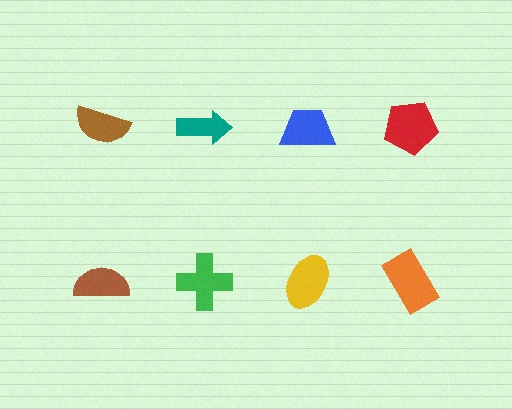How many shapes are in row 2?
4 shapes.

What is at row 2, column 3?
A yellow ellipse.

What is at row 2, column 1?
A brown semicircle.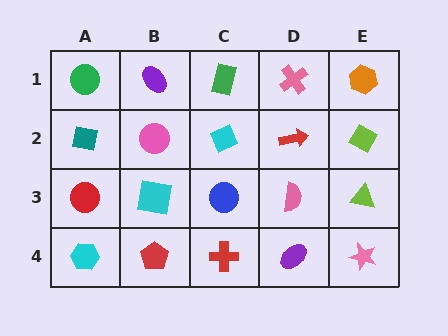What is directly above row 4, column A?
A red circle.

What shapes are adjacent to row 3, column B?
A pink circle (row 2, column B), a red pentagon (row 4, column B), a red circle (row 3, column A), a blue circle (row 3, column C).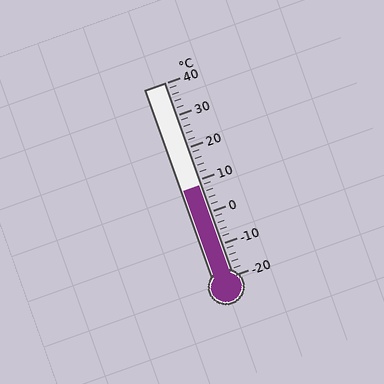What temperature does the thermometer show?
The thermometer shows approximately 8°C.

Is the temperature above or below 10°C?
The temperature is below 10°C.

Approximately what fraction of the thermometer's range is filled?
The thermometer is filled to approximately 45% of its range.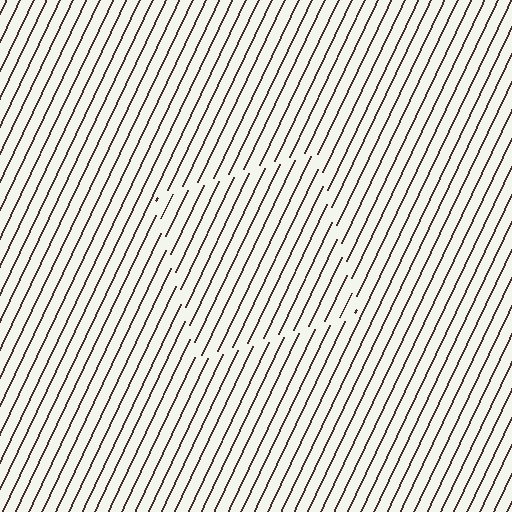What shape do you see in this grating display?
An illusory square. The interior of the shape contains the same grating, shifted by half a period — the contour is defined by the phase discontinuity where line-ends from the inner and outer gratings abut.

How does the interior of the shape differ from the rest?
The interior of the shape contains the same grating, shifted by half a period — the contour is defined by the phase discontinuity where line-ends from the inner and outer gratings abut.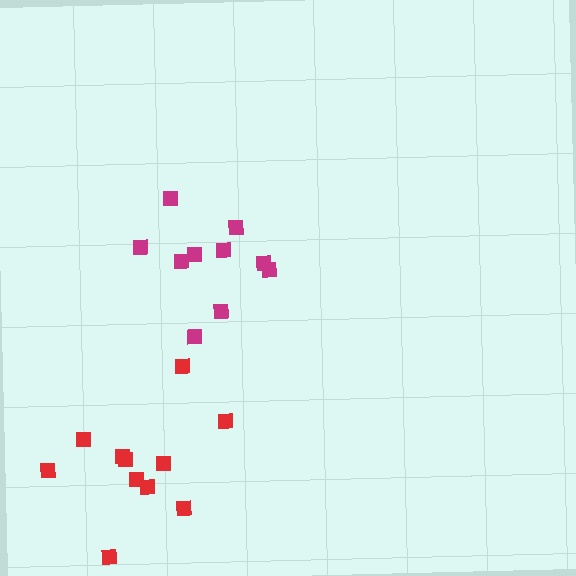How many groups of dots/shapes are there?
There are 2 groups.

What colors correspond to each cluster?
The clusters are colored: magenta, red.